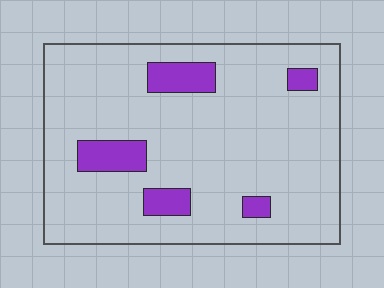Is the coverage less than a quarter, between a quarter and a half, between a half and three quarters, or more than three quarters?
Less than a quarter.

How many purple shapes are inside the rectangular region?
5.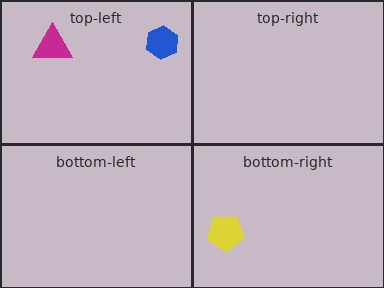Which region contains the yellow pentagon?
The bottom-right region.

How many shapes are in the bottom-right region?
1.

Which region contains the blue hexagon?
The top-left region.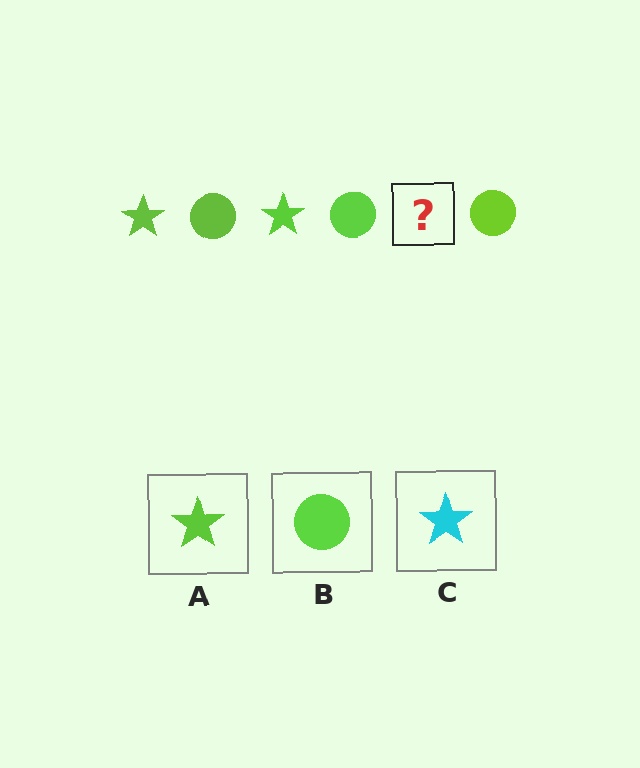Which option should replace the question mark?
Option A.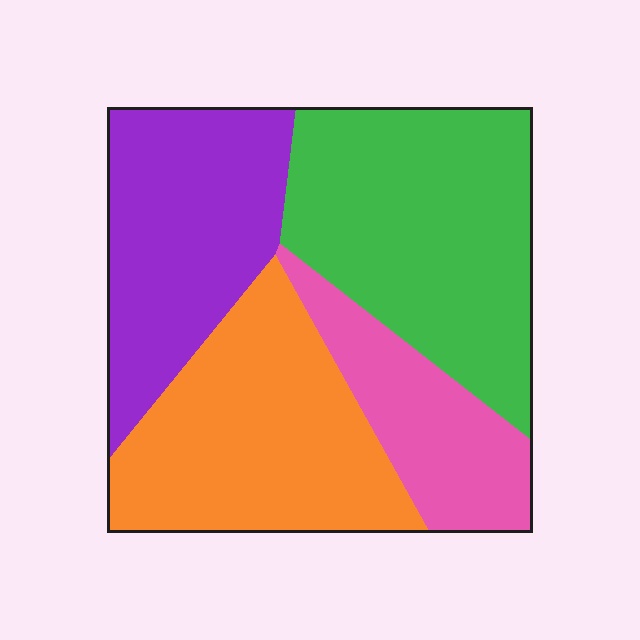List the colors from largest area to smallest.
From largest to smallest: green, orange, purple, pink.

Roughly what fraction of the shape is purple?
Purple covers roughly 25% of the shape.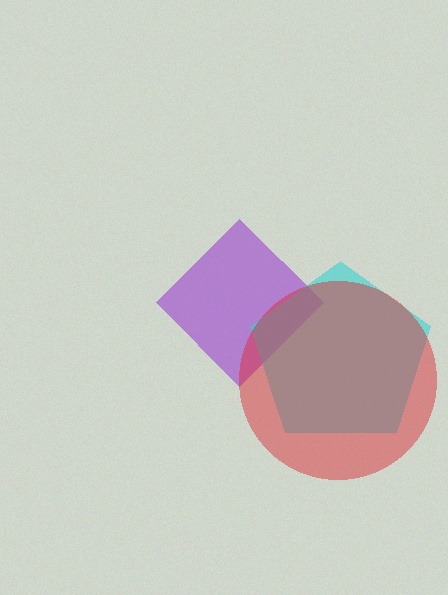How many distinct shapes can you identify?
There are 3 distinct shapes: a purple diamond, a cyan pentagon, a red circle.